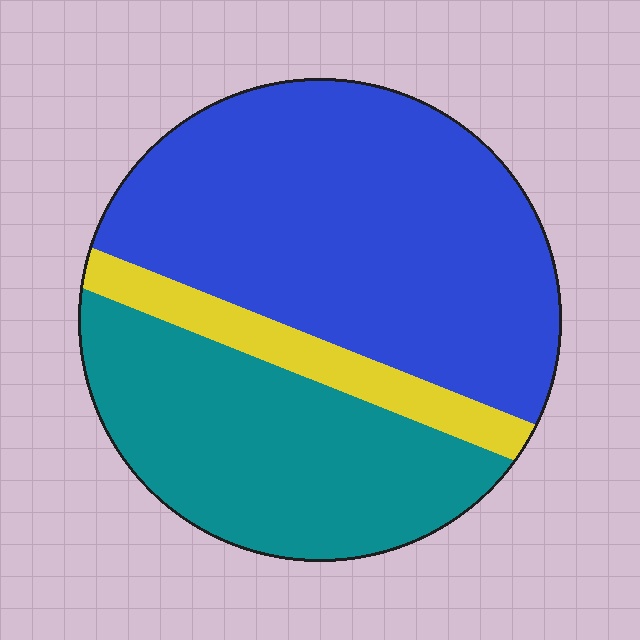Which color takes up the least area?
Yellow, at roughly 10%.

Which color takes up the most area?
Blue, at roughly 55%.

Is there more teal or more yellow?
Teal.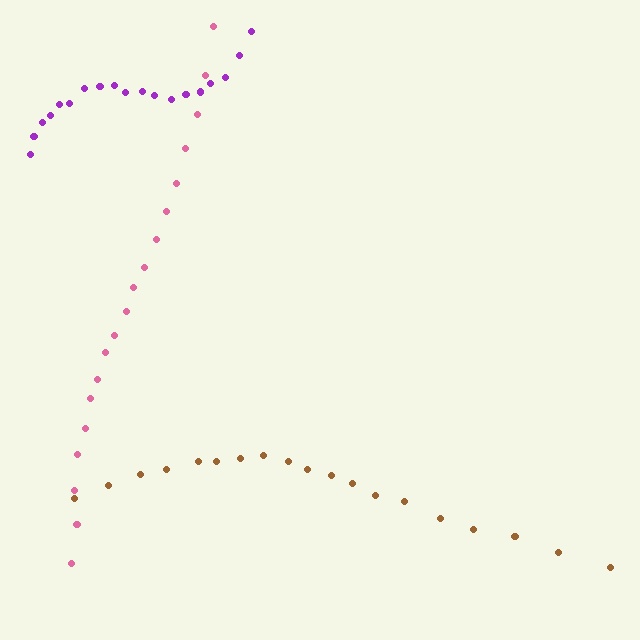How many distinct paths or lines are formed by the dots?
There are 3 distinct paths.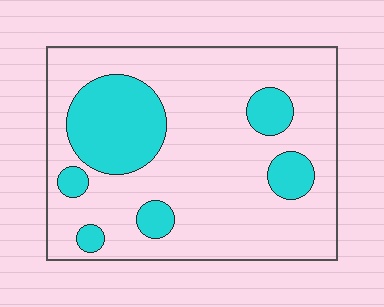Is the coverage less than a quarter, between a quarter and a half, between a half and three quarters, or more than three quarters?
Less than a quarter.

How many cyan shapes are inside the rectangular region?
6.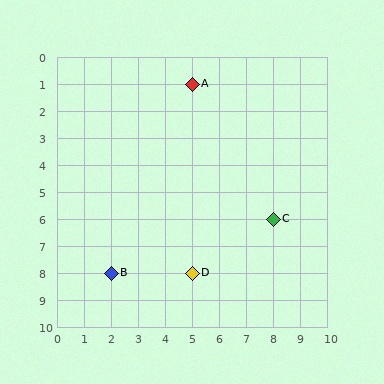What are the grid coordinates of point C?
Point C is at grid coordinates (8, 6).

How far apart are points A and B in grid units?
Points A and B are 3 columns and 7 rows apart (about 7.6 grid units diagonally).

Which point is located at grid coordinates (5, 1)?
Point A is at (5, 1).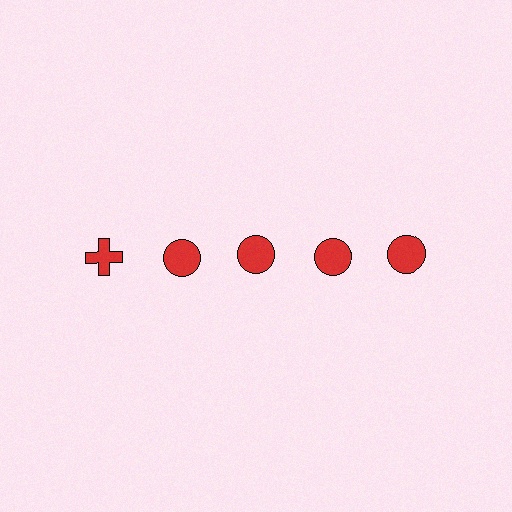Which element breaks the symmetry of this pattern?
The red cross in the top row, leftmost column breaks the symmetry. All other shapes are red circles.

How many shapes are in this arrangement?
There are 5 shapes arranged in a grid pattern.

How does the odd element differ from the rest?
It has a different shape: cross instead of circle.